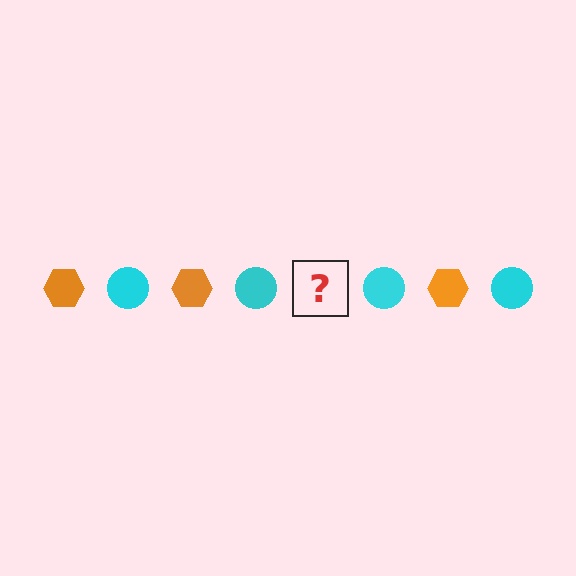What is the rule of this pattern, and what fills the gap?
The rule is that the pattern alternates between orange hexagon and cyan circle. The gap should be filled with an orange hexagon.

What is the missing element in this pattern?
The missing element is an orange hexagon.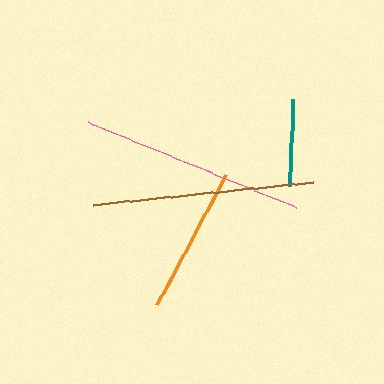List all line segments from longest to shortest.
From longest to shortest: pink, brown, orange, teal.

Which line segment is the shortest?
The teal line is the shortest at approximately 88 pixels.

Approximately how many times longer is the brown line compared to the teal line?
The brown line is approximately 2.5 times the length of the teal line.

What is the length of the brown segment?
The brown segment is approximately 221 pixels long.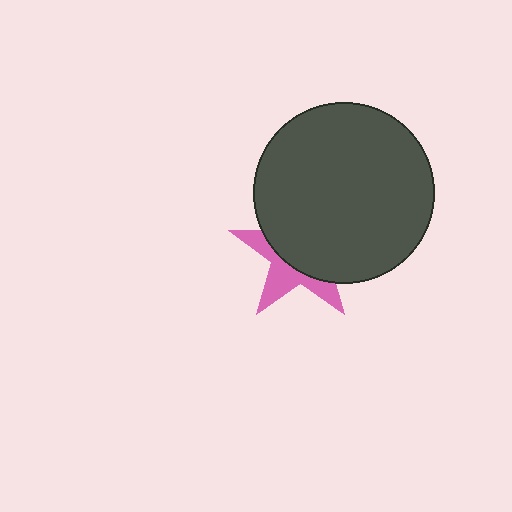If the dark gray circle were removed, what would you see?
You would see the complete pink star.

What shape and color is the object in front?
The object in front is a dark gray circle.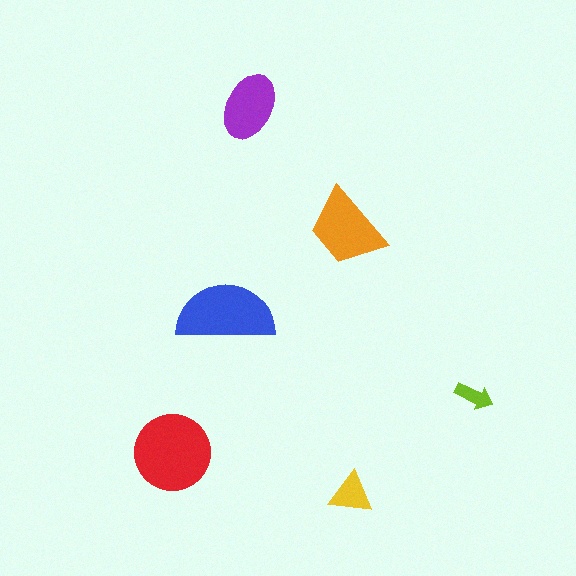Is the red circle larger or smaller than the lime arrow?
Larger.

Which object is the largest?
The red circle.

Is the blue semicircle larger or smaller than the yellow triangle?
Larger.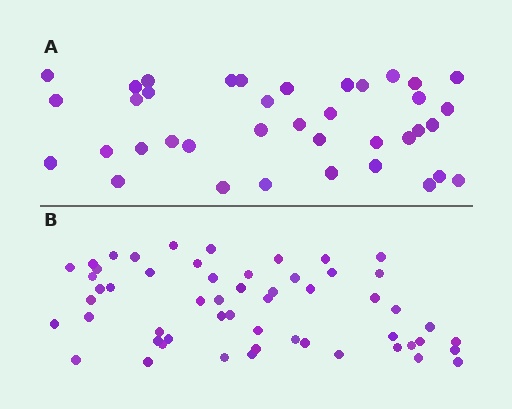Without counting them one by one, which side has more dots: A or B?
Region B (the bottom region) has more dots.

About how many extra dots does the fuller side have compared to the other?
Region B has approximately 15 more dots than region A.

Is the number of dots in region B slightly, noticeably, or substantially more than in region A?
Region B has noticeably more, but not dramatically so. The ratio is roughly 1.4 to 1.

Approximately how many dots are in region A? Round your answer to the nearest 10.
About 40 dots. (The exact count is 38, which rounds to 40.)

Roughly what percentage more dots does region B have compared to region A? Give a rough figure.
About 45% more.